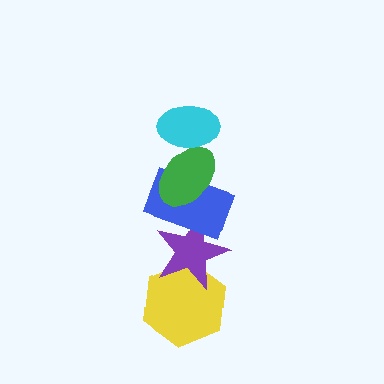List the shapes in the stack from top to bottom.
From top to bottom: the cyan ellipse, the green ellipse, the blue rectangle, the purple star, the yellow hexagon.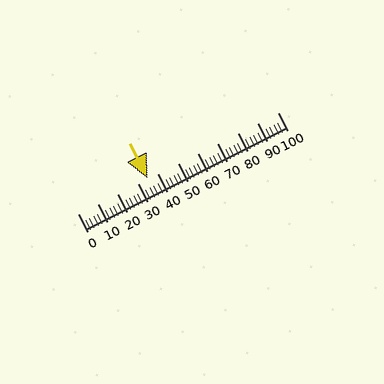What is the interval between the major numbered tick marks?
The major tick marks are spaced 10 units apart.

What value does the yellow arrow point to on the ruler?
The yellow arrow points to approximately 35.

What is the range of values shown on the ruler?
The ruler shows values from 0 to 100.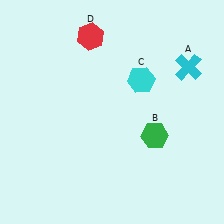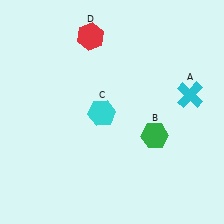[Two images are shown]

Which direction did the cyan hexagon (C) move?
The cyan hexagon (C) moved left.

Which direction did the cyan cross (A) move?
The cyan cross (A) moved down.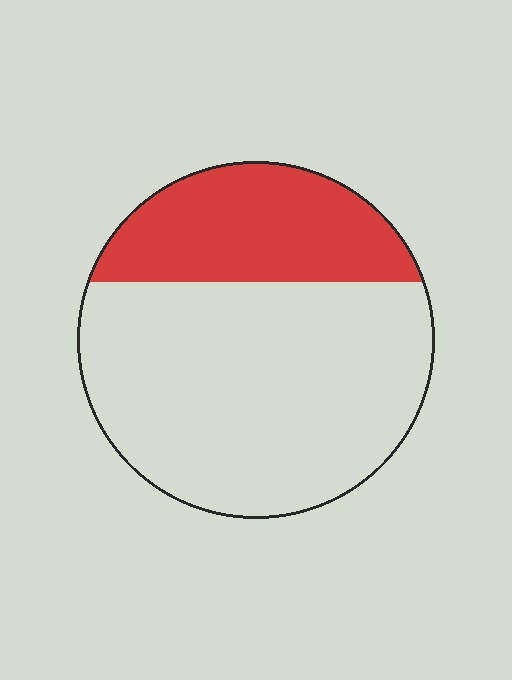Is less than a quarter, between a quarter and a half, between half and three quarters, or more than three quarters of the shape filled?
Between a quarter and a half.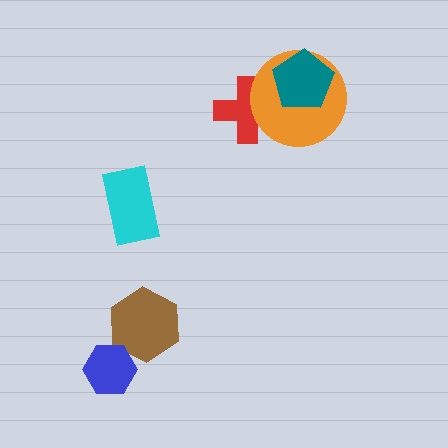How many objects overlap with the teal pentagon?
1 object overlaps with the teal pentagon.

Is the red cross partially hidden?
Yes, it is partially covered by another shape.